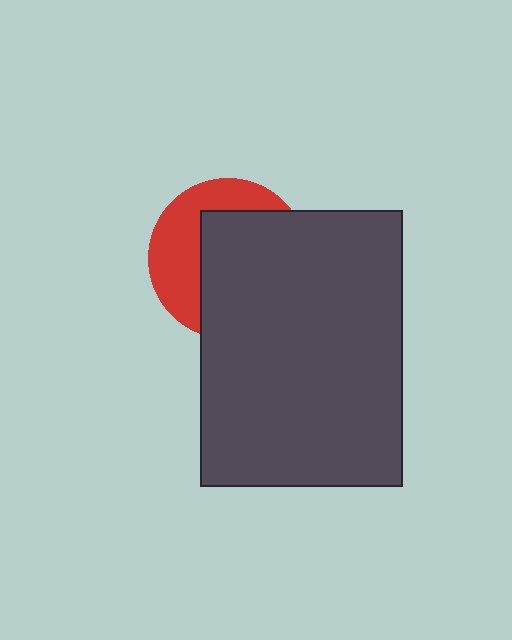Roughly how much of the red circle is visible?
A small part of it is visible (roughly 39%).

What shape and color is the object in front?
The object in front is a dark gray rectangle.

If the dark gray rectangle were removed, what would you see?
You would see the complete red circle.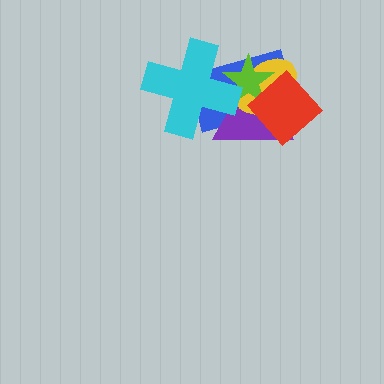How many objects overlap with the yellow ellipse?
4 objects overlap with the yellow ellipse.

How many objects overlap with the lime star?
5 objects overlap with the lime star.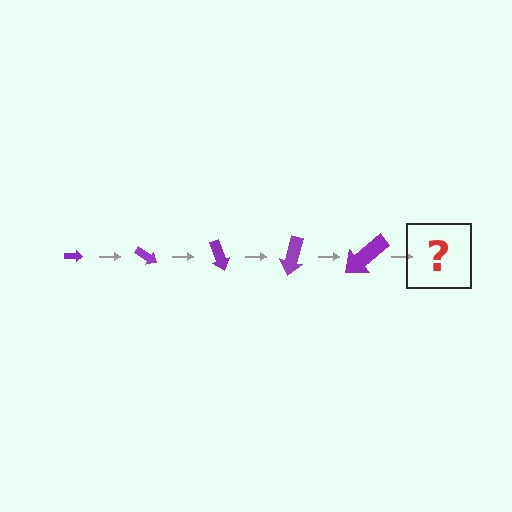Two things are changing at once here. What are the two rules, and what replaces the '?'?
The two rules are that the arrow grows larger each step and it rotates 35 degrees each step. The '?' should be an arrow, larger than the previous one and rotated 175 degrees from the start.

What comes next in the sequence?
The next element should be an arrow, larger than the previous one and rotated 175 degrees from the start.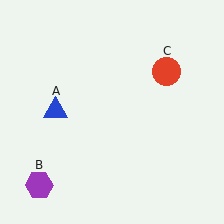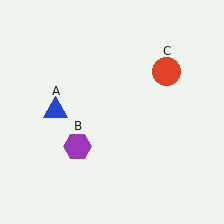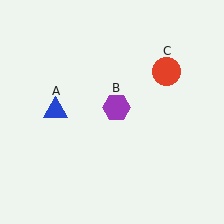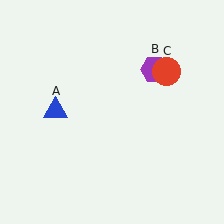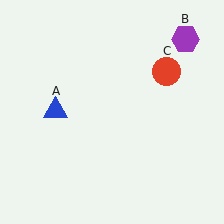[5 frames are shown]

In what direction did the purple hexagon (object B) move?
The purple hexagon (object B) moved up and to the right.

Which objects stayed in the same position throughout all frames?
Blue triangle (object A) and red circle (object C) remained stationary.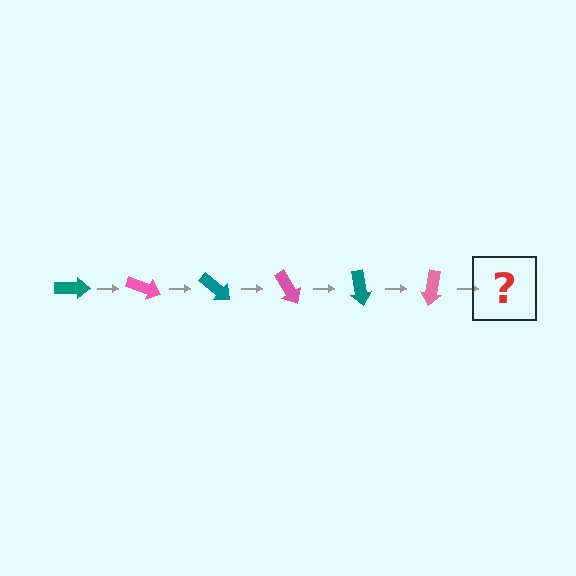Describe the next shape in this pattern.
It should be a teal arrow, rotated 120 degrees from the start.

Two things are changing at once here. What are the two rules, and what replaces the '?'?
The two rules are that it rotates 20 degrees each step and the color cycles through teal and pink. The '?' should be a teal arrow, rotated 120 degrees from the start.